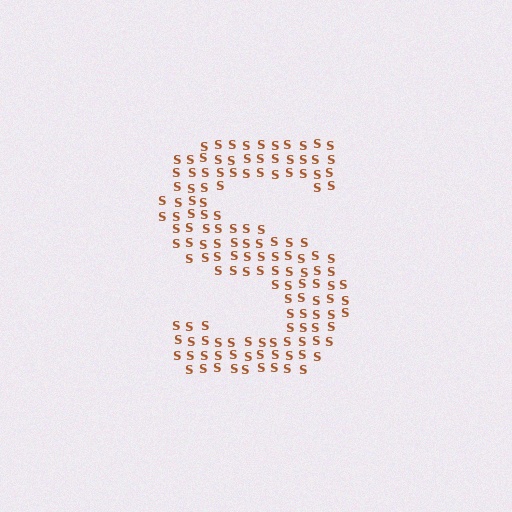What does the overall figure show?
The overall figure shows the letter S.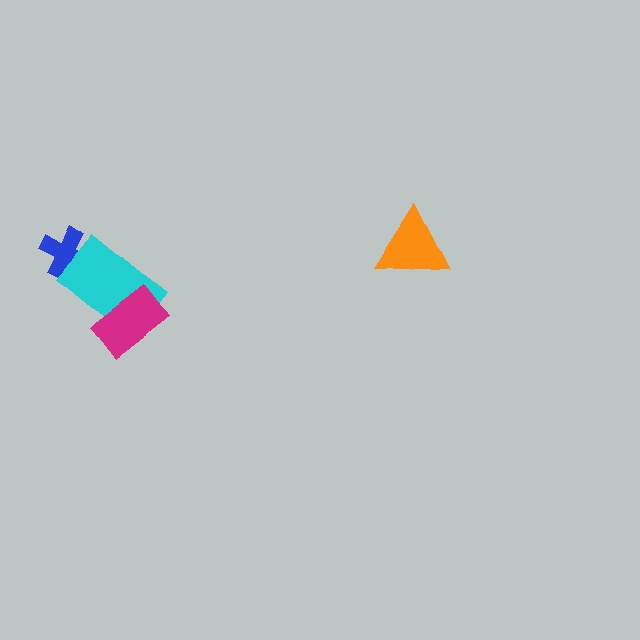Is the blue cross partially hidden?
Yes, it is partially covered by another shape.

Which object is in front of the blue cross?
The cyan rectangle is in front of the blue cross.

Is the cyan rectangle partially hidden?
Yes, it is partially covered by another shape.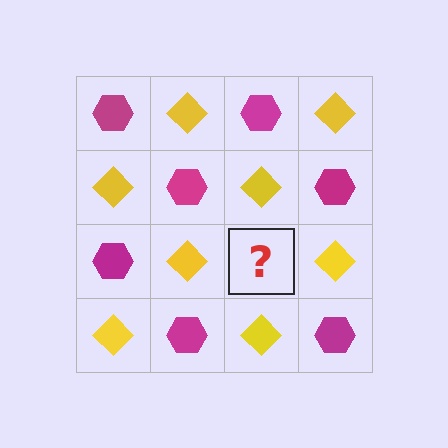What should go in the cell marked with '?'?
The missing cell should contain a magenta hexagon.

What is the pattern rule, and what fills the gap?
The rule is that it alternates magenta hexagon and yellow diamond in a checkerboard pattern. The gap should be filled with a magenta hexagon.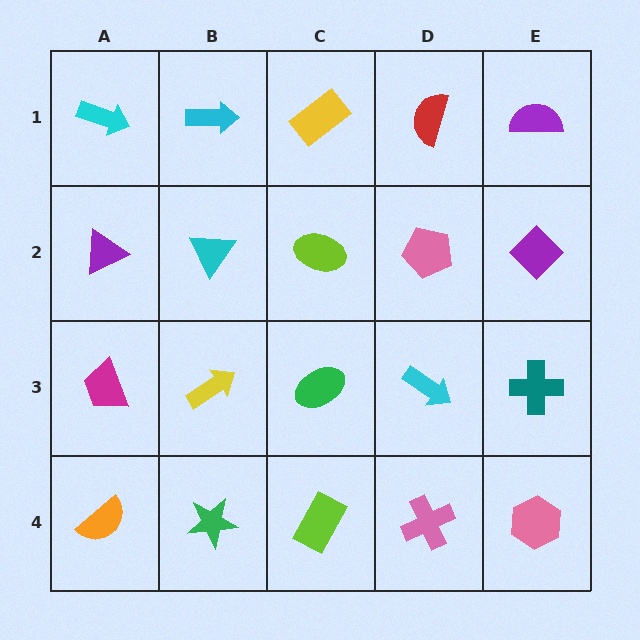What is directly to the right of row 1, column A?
A cyan arrow.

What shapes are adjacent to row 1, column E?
A purple diamond (row 2, column E), a red semicircle (row 1, column D).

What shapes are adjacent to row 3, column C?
A lime ellipse (row 2, column C), a lime rectangle (row 4, column C), a yellow arrow (row 3, column B), a cyan arrow (row 3, column D).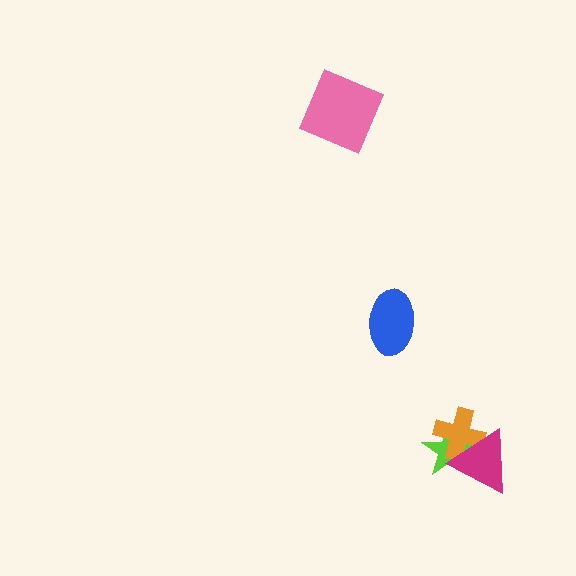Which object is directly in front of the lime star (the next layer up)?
The orange cross is directly in front of the lime star.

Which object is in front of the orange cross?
The magenta triangle is in front of the orange cross.